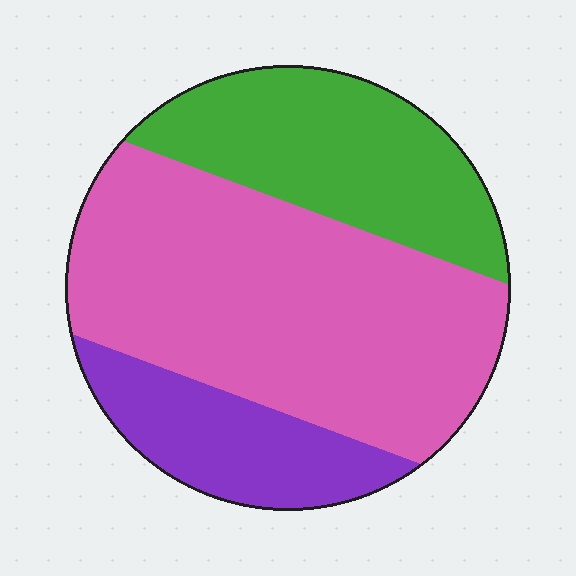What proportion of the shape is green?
Green covers around 30% of the shape.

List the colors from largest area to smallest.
From largest to smallest: pink, green, purple.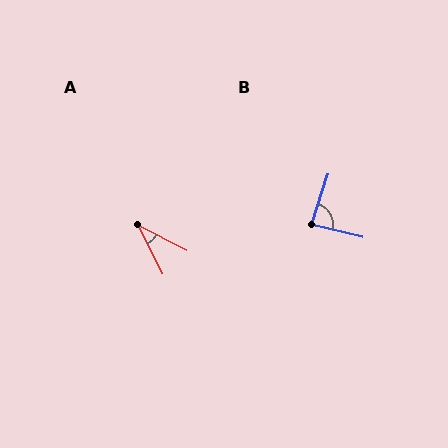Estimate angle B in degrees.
Approximately 85 degrees.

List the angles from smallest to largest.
A (36°), B (85°).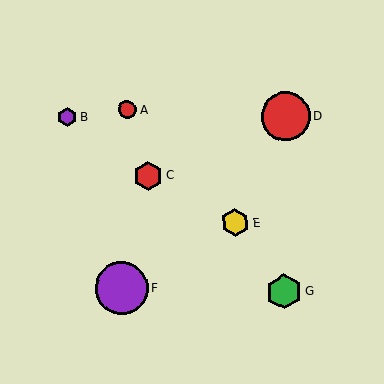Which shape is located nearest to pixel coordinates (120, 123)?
The red circle (labeled A) at (127, 110) is nearest to that location.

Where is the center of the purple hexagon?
The center of the purple hexagon is at (67, 117).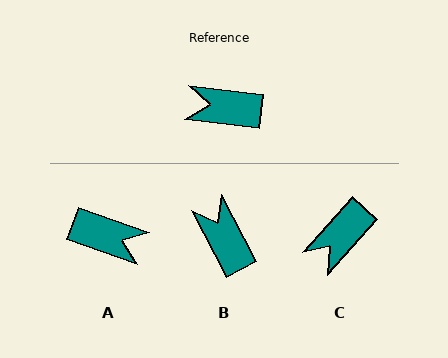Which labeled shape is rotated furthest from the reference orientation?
A, about 168 degrees away.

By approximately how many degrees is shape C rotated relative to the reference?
Approximately 55 degrees counter-clockwise.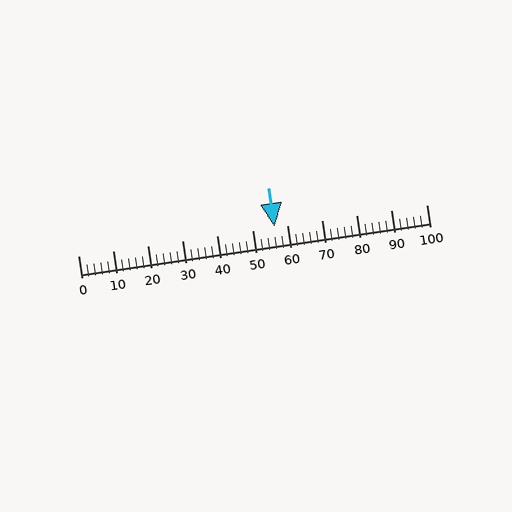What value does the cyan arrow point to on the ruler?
The cyan arrow points to approximately 56.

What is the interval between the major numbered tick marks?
The major tick marks are spaced 10 units apart.